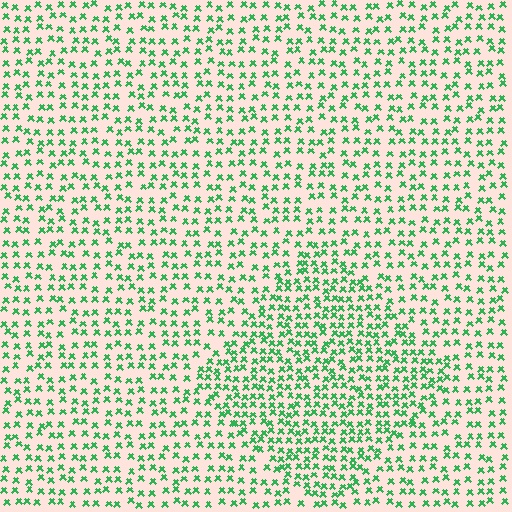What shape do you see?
I see a diamond.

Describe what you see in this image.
The image contains small green elements arranged at two different densities. A diamond-shaped region is visible where the elements are more densely packed than the surrounding area.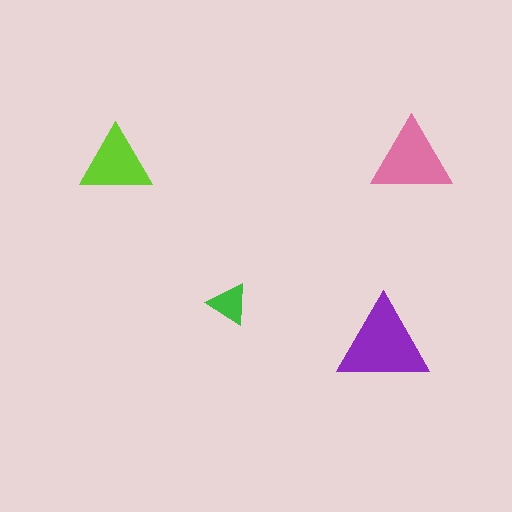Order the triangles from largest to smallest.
the purple one, the pink one, the lime one, the green one.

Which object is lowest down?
The purple triangle is bottommost.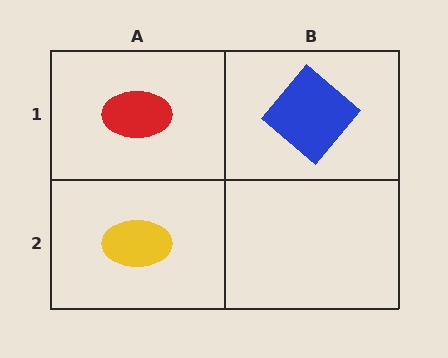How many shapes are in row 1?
2 shapes.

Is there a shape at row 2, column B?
No, that cell is empty.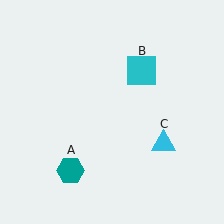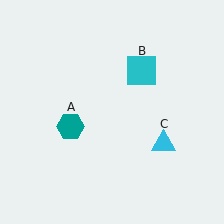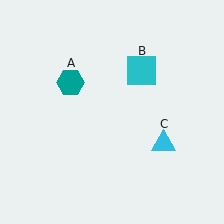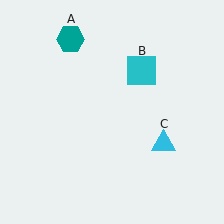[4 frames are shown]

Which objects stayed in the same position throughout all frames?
Cyan square (object B) and cyan triangle (object C) remained stationary.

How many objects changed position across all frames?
1 object changed position: teal hexagon (object A).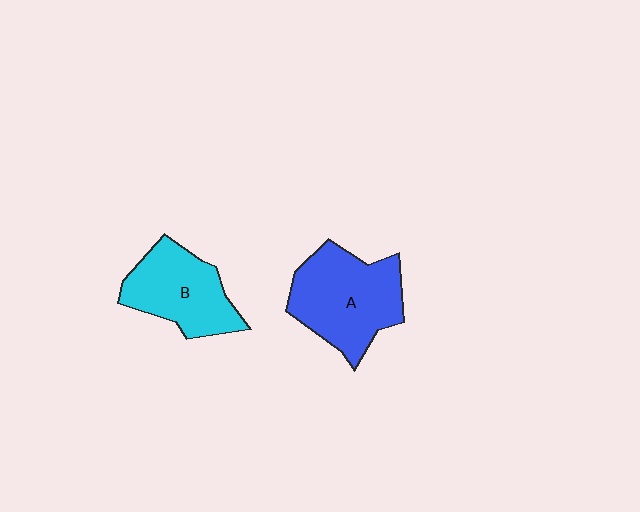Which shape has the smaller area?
Shape B (cyan).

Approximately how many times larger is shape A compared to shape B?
Approximately 1.2 times.